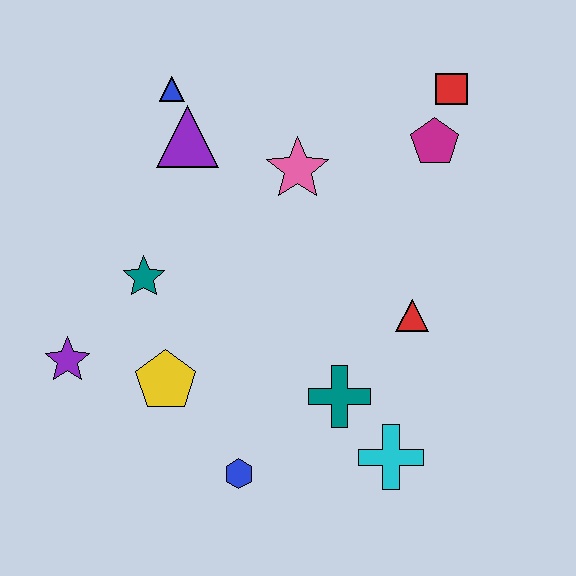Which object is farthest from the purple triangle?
The cyan cross is farthest from the purple triangle.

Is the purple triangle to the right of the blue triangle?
Yes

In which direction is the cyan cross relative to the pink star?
The cyan cross is below the pink star.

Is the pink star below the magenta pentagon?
Yes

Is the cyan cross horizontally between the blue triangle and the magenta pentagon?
Yes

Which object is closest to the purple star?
The yellow pentagon is closest to the purple star.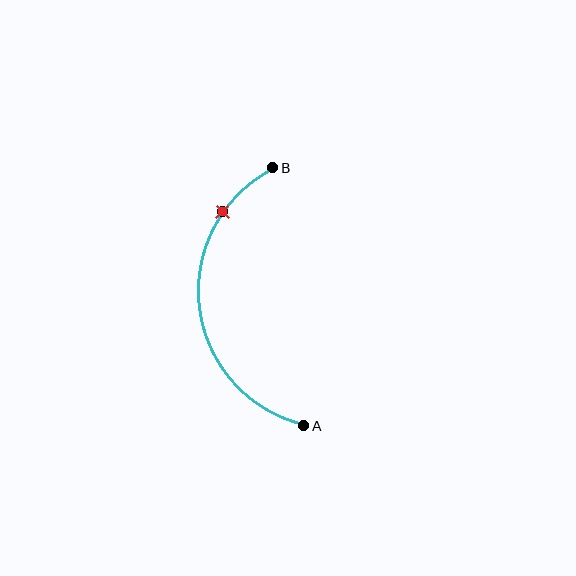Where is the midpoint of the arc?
The arc midpoint is the point on the curve farthest from the straight line joining A and B. It sits to the left of that line.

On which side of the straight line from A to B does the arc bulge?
The arc bulges to the left of the straight line connecting A and B.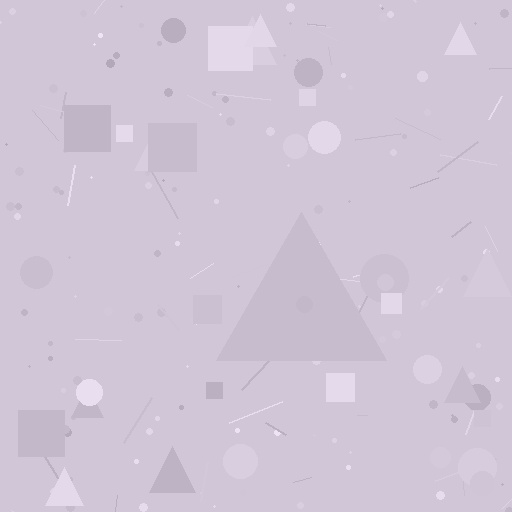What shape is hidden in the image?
A triangle is hidden in the image.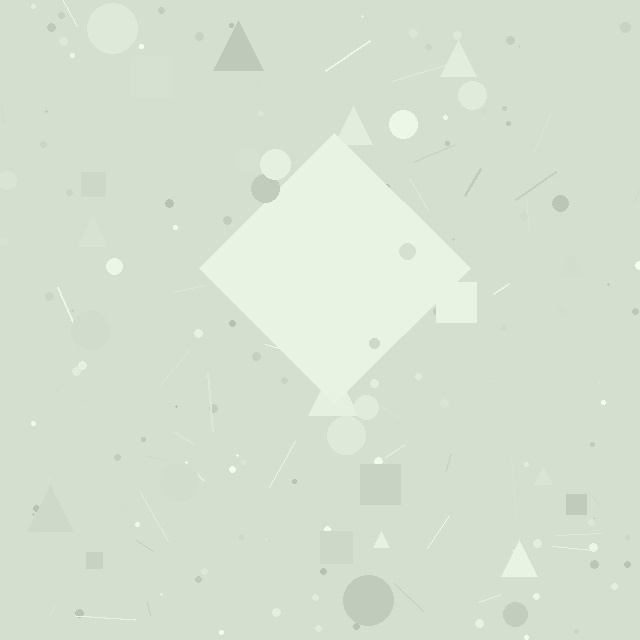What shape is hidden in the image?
A diamond is hidden in the image.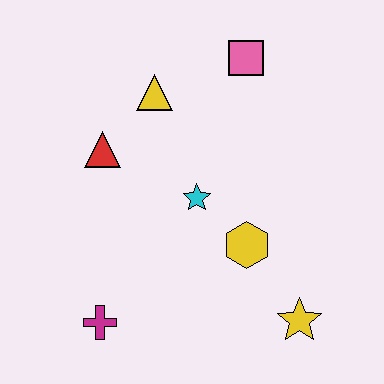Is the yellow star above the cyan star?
No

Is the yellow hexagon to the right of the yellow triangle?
Yes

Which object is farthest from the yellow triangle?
The yellow star is farthest from the yellow triangle.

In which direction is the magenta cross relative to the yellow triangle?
The magenta cross is below the yellow triangle.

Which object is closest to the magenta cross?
The cyan star is closest to the magenta cross.